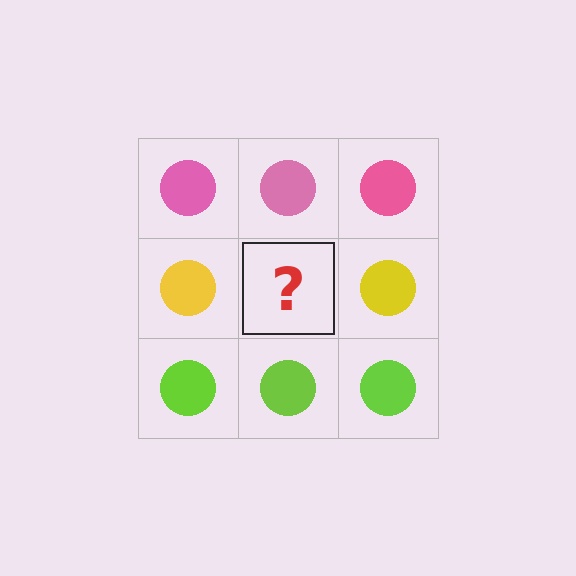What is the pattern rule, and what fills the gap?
The rule is that each row has a consistent color. The gap should be filled with a yellow circle.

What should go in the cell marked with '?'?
The missing cell should contain a yellow circle.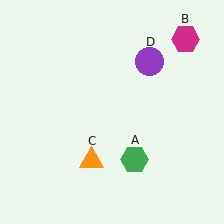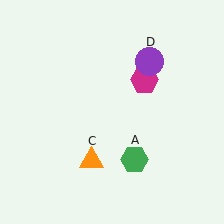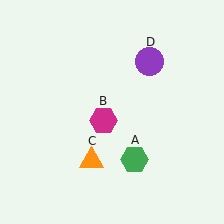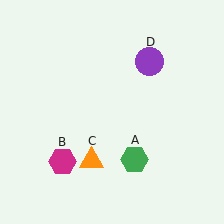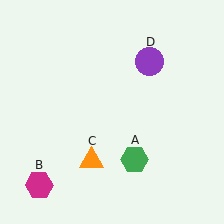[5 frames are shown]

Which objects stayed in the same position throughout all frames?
Green hexagon (object A) and orange triangle (object C) and purple circle (object D) remained stationary.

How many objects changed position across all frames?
1 object changed position: magenta hexagon (object B).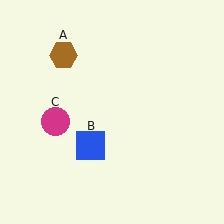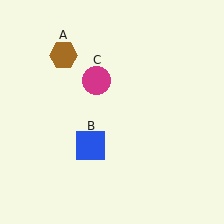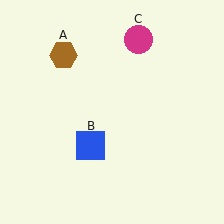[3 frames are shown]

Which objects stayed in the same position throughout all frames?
Brown hexagon (object A) and blue square (object B) remained stationary.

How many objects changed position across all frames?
1 object changed position: magenta circle (object C).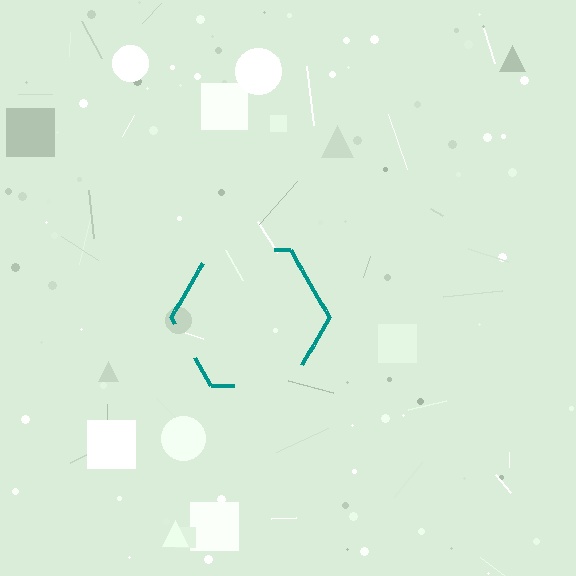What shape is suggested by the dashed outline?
The dashed outline suggests a hexagon.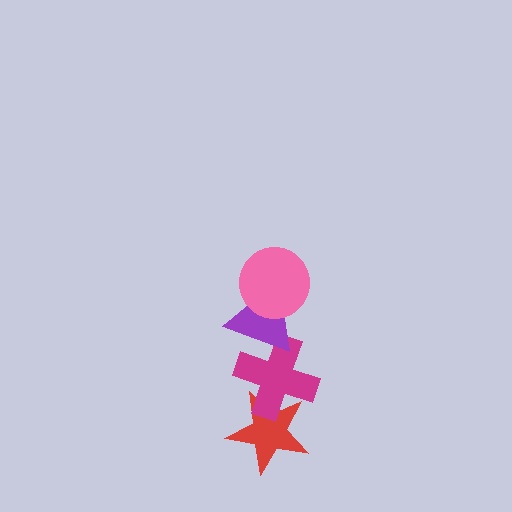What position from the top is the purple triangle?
The purple triangle is 2nd from the top.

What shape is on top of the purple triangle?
The pink circle is on top of the purple triangle.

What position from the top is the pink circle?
The pink circle is 1st from the top.